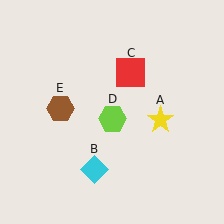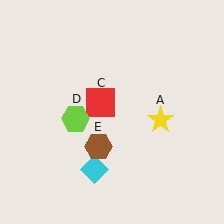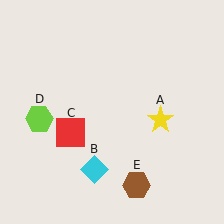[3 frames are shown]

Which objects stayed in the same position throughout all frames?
Yellow star (object A) and cyan diamond (object B) remained stationary.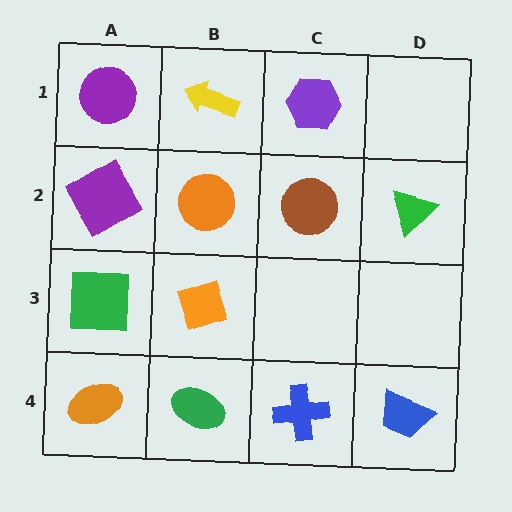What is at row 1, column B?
A yellow arrow.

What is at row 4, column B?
A green ellipse.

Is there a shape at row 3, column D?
No, that cell is empty.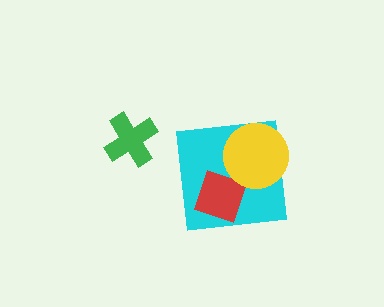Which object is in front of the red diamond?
The yellow circle is in front of the red diamond.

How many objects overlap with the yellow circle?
2 objects overlap with the yellow circle.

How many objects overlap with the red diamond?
2 objects overlap with the red diamond.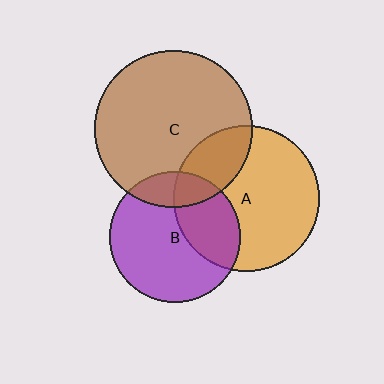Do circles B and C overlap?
Yes.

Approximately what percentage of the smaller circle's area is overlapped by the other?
Approximately 15%.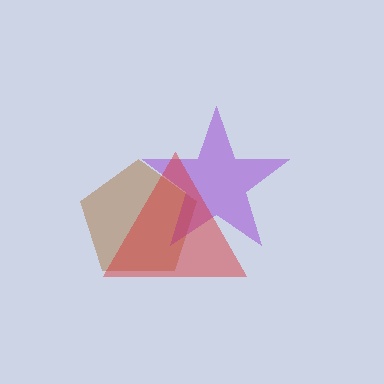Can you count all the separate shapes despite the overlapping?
Yes, there are 3 separate shapes.